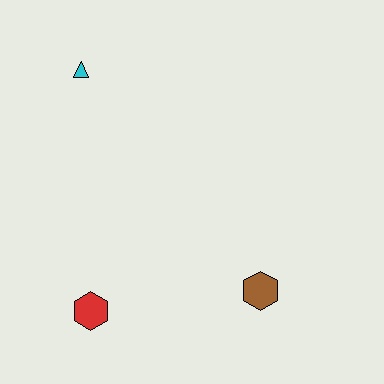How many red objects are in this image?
There is 1 red object.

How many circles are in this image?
There are no circles.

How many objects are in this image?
There are 3 objects.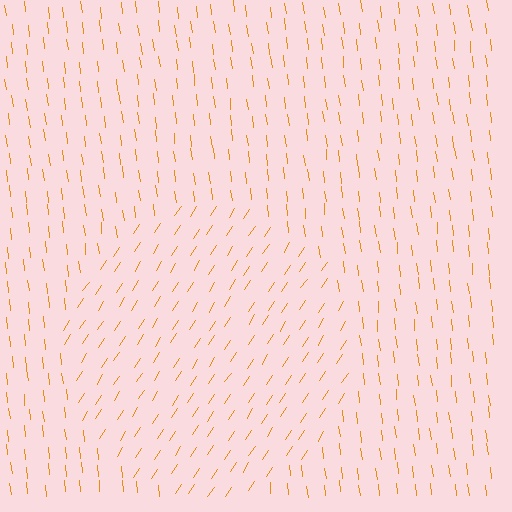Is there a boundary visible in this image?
Yes, there is a texture boundary formed by a change in line orientation.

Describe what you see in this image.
The image is filled with small orange line segments. A circle region in the image has lines oriented differently from the surrounding lines, creating a visible texture boundary.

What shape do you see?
I see a circle.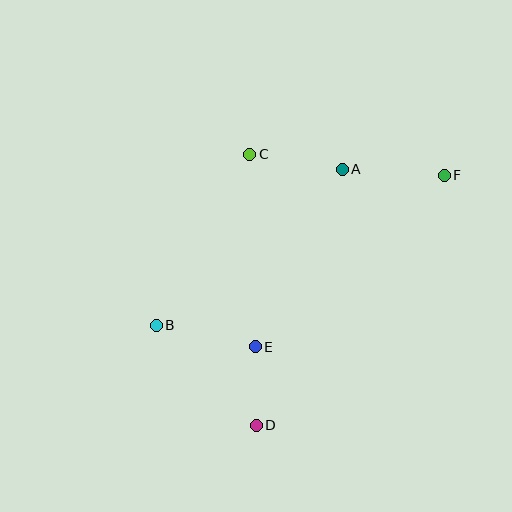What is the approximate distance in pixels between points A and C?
The distance between A and C is approximately 94 pixels.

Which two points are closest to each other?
Points D and E are closest to each other.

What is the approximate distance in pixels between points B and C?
The distance between B and C is approximately 195 pixels.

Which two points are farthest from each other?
Points B and F are farthest from each other.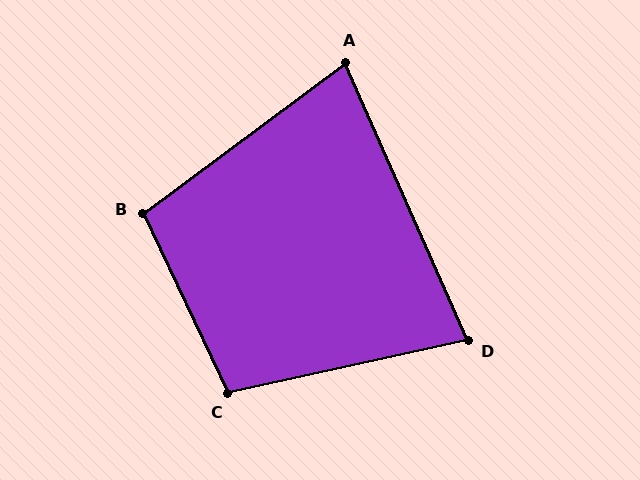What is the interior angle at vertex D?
Approximately 79 degrees (acute).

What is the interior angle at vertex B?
Approximately 101 degrees (obtuse).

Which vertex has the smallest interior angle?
A, at approximately 77 degrees.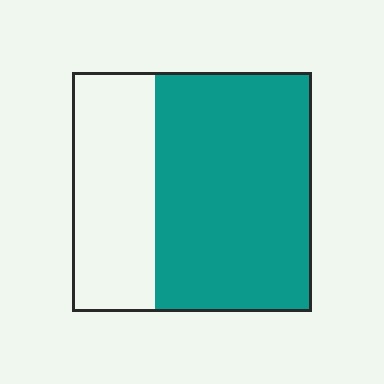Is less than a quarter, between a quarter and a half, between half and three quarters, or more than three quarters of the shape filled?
Between half and three quarters.